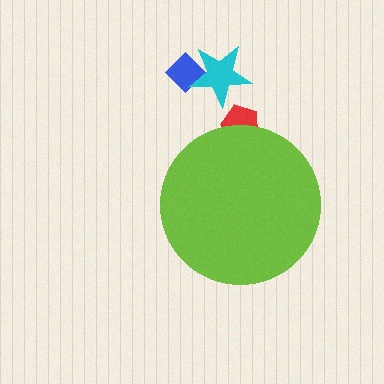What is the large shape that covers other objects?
A lime circle.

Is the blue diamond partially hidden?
No, the blue diamond is fully visible.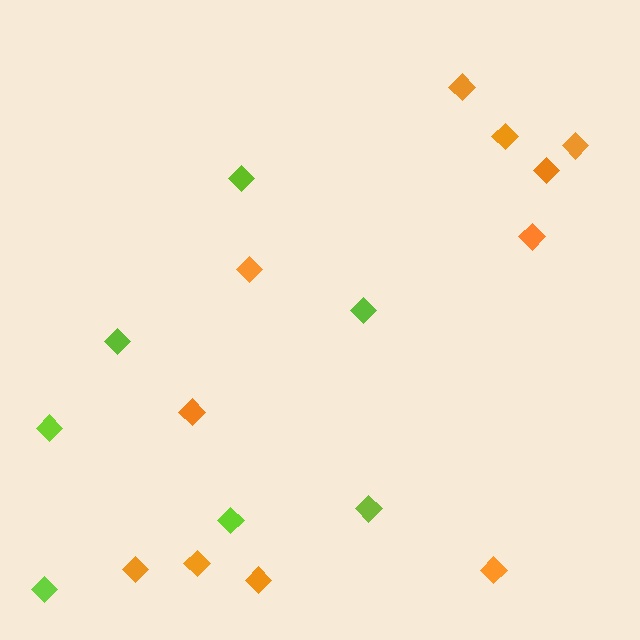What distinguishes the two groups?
There are 2 groups: one group of lime diamonds (7) and one group of orange diamonds (11).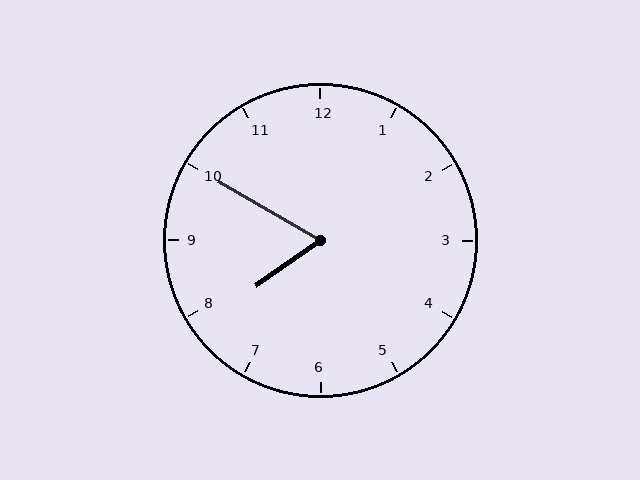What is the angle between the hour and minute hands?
Approximately 65 degrees.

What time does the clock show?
7:50.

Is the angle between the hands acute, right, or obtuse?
It is acute.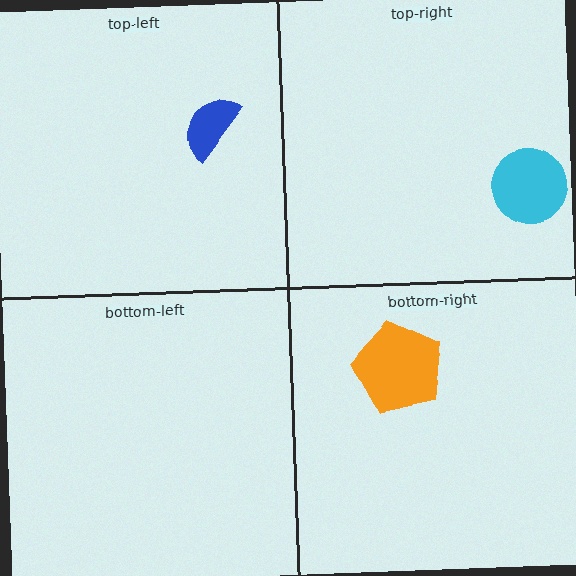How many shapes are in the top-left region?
1.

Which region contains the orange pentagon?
The bottom-right region.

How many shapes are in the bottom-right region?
1.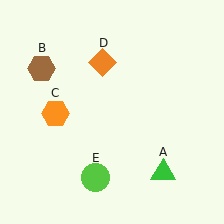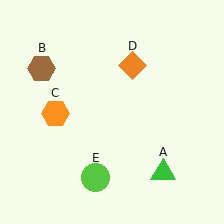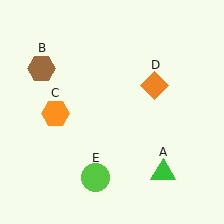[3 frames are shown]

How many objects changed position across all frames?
1 object changed position: orange diamond (object D).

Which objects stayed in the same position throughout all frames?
Green triangle (object A) and brown hexagon (object B) and orange hexagon (object C) and lime circle (object E) remained stationary.